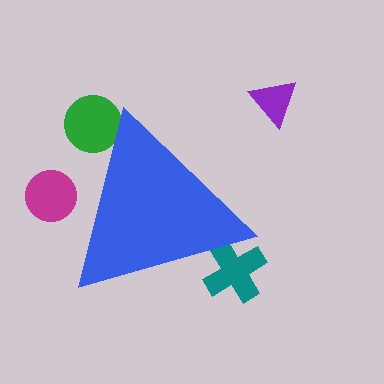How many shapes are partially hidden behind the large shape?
4 shapes are partially hidden.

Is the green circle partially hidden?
Yes, the green circle is partially hidden behind the blue triangle.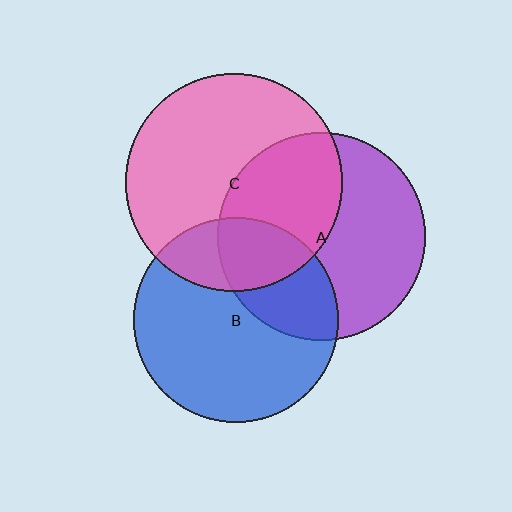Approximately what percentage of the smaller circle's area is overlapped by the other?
Approximately 25%.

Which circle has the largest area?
Circle C (pink).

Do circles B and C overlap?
Yes.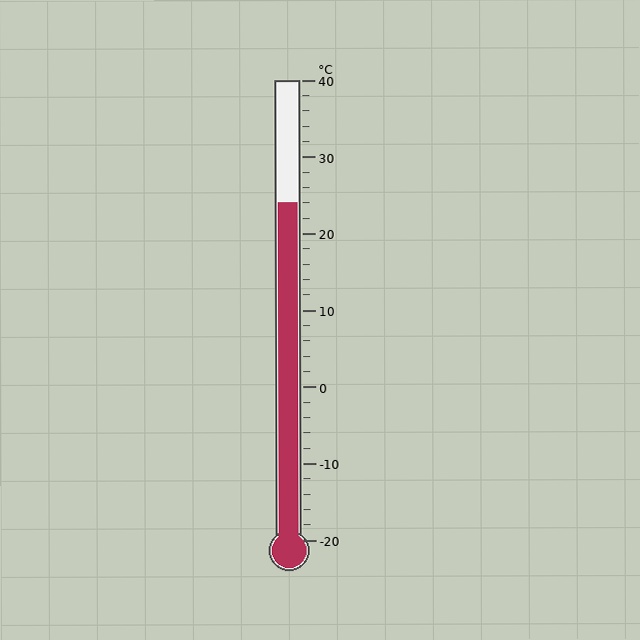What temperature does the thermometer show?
The thermometer shows approximately 24°C.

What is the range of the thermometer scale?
The thermometer scale ranges from -20°C to 40°C.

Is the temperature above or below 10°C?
The temperature is above 10°C.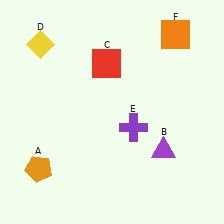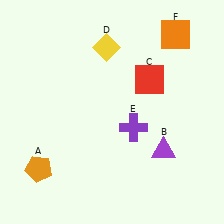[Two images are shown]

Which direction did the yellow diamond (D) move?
The yellow diamond (D) moved right.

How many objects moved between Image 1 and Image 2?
2 objects moved between the two images.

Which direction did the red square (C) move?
The red square (C) moved right.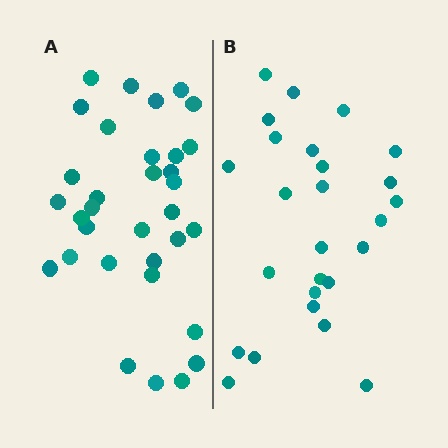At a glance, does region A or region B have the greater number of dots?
Region A (the left region) has more dots.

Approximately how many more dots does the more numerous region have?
Region A has roughly 8 or so more dots than region B.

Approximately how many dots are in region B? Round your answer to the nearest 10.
About 30 dots. (The exact count is 26, which rounds to 30.)